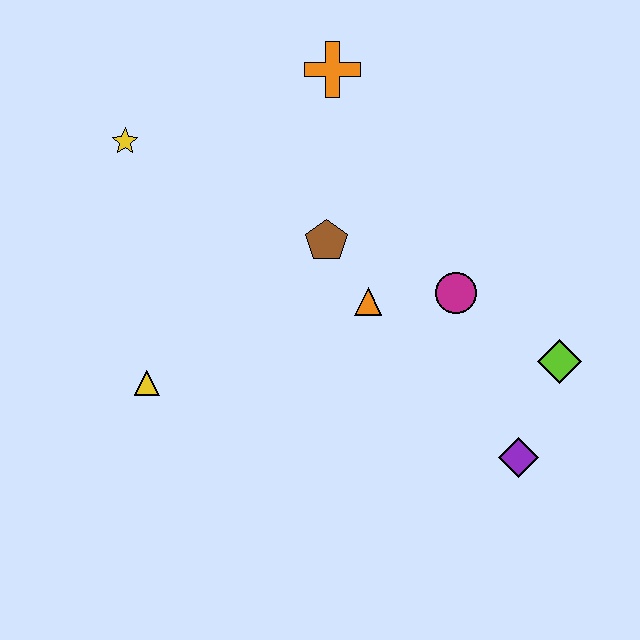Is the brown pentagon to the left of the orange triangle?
Yes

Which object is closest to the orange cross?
The brown pentagon is closest to the orange cross.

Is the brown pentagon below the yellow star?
Yes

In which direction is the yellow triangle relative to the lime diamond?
The yellow triangle is to the left of the lime diamond.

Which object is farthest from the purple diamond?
The yellow star is farthest from the purple diamond.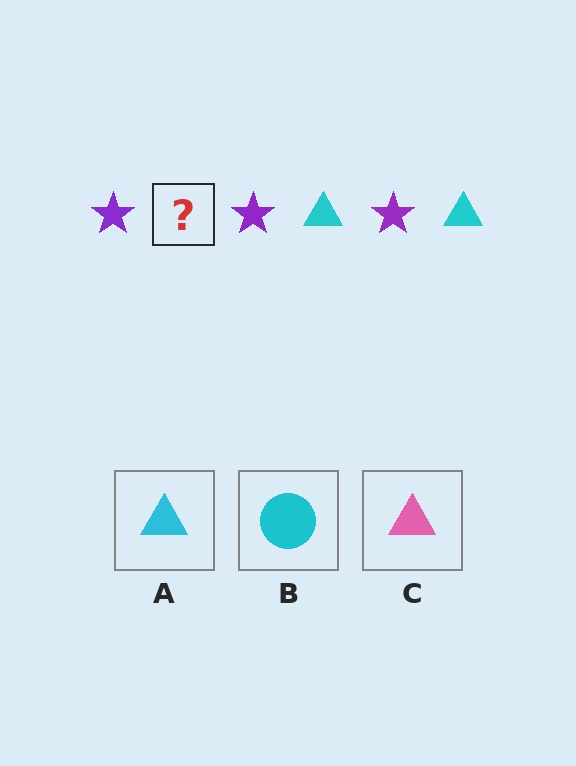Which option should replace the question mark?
Option A.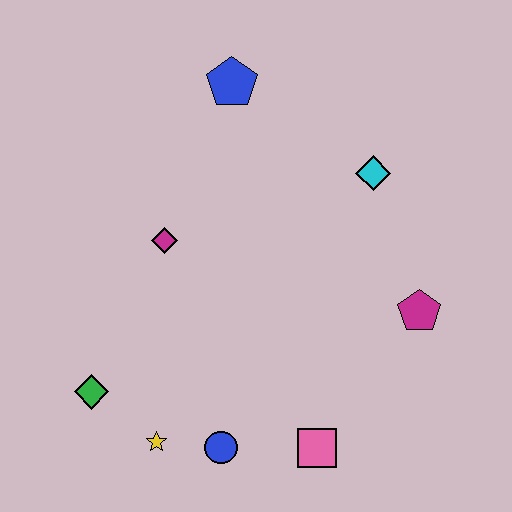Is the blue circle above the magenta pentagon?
No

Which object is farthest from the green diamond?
The cyan diamond is farthest from the green diamond.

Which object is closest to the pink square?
The blue circle is closest to the pink square.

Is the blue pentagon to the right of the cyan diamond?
No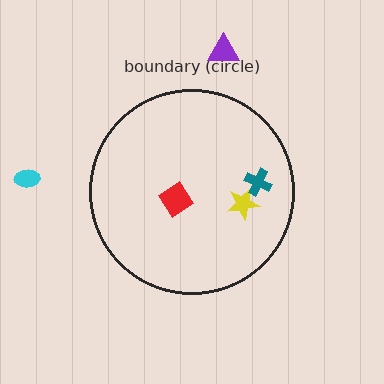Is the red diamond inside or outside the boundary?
Inside.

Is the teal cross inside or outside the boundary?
Inside.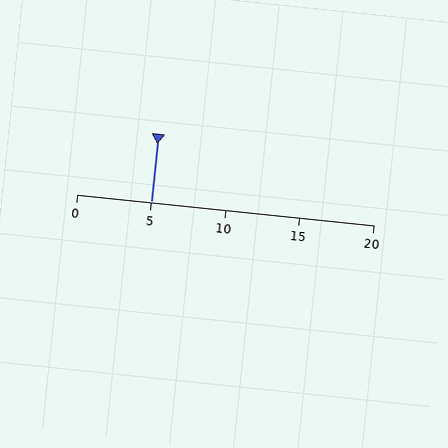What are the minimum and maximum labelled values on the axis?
The axis runs from 0 to 20.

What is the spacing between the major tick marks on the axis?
The major ticks are spaced 5 apart.